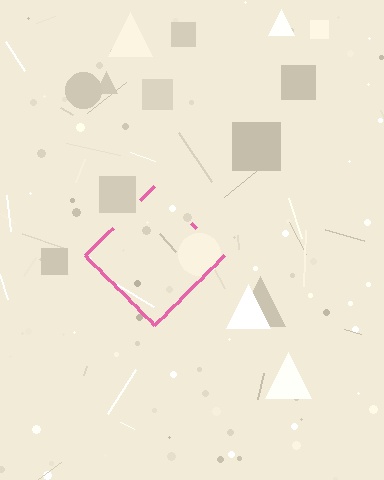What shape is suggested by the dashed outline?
The dashed outline suggests a diamond.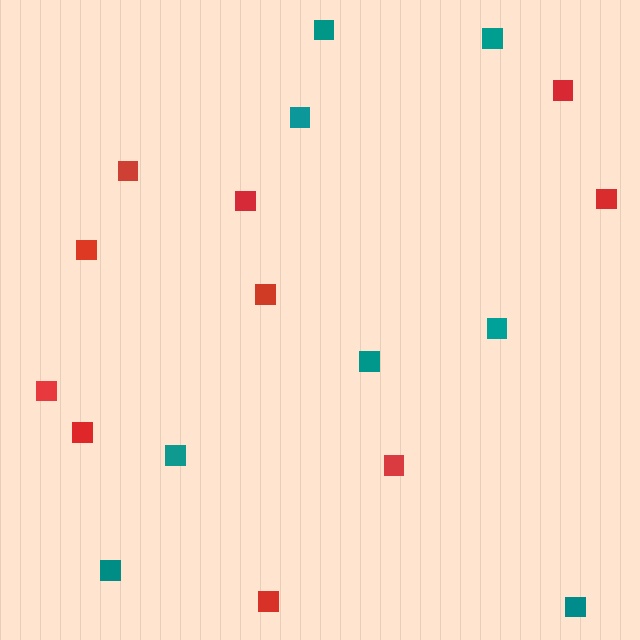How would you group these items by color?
There are 2 groups: one group of teal squares (8) and one group of red squares (10).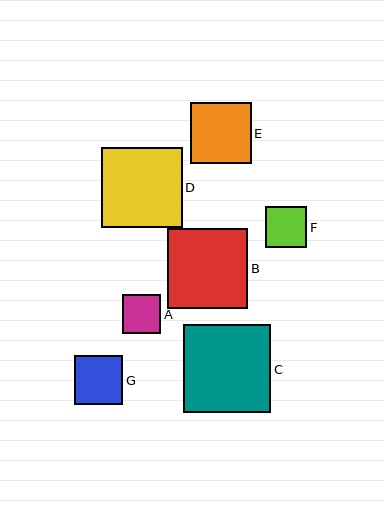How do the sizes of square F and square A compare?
Square F and square A are approximately the same size.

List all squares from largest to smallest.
From largest to smallest: C, D, B, E, G, F, A.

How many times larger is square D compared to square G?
Square D is approximately 1.7 times the size of square G.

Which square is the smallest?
Square A is the smallest with a size of approximately 39 pixels.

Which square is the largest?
Square C is the largest with a size of approximately 87 pixels.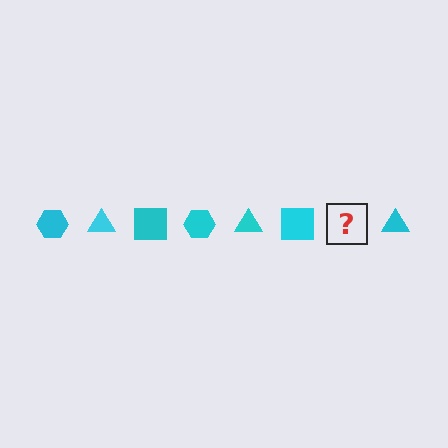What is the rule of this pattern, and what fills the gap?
The rule is that the pattern cycles through hexagon, triangle, square shapes in cyan. The gap should be filled with a cyan hexagon.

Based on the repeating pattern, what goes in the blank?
The blank should be a cyan hexagon.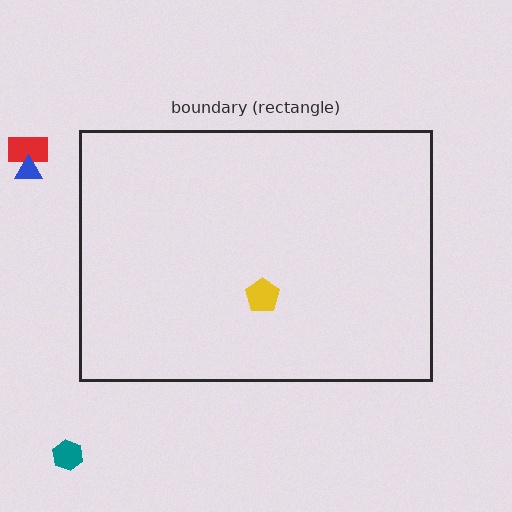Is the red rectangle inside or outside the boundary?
Outside.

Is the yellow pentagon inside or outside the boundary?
Inside.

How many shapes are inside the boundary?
1 inside, 3 outside.